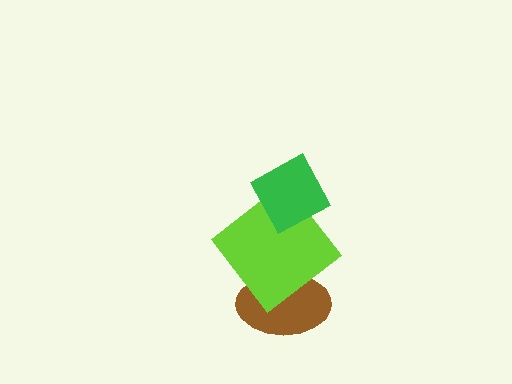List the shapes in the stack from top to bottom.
From top to bottom: the green diamond, the lime diamond, the brown ellipse.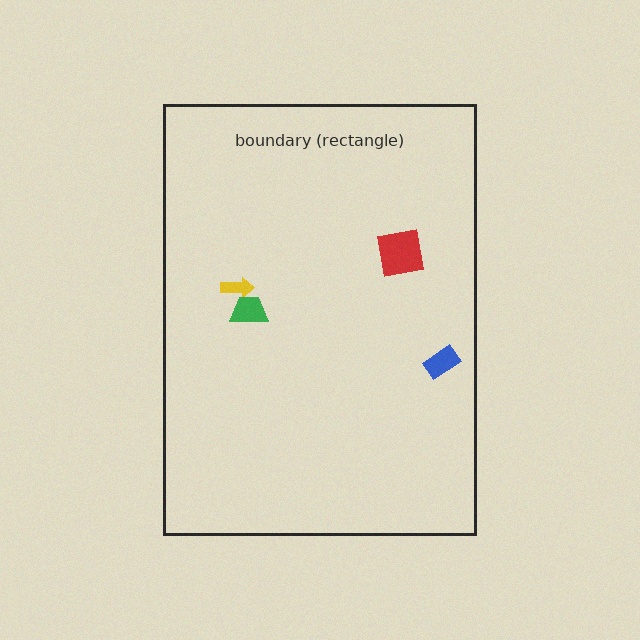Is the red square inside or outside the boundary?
Inside.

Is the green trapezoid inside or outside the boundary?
Inside.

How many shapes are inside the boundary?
4 inside, 0 outside.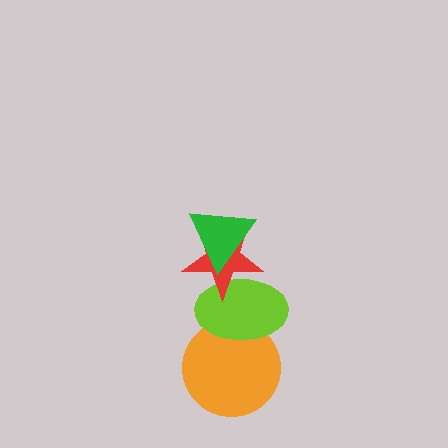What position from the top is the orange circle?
The orange circle is 4th from the top.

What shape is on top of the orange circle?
The lime ellipse is on top of the orange circle.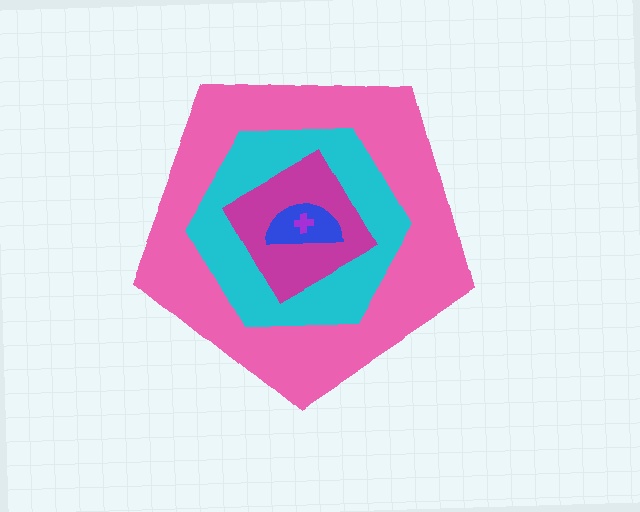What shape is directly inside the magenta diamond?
The blue semicircle.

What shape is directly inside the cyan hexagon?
The magenta diamond.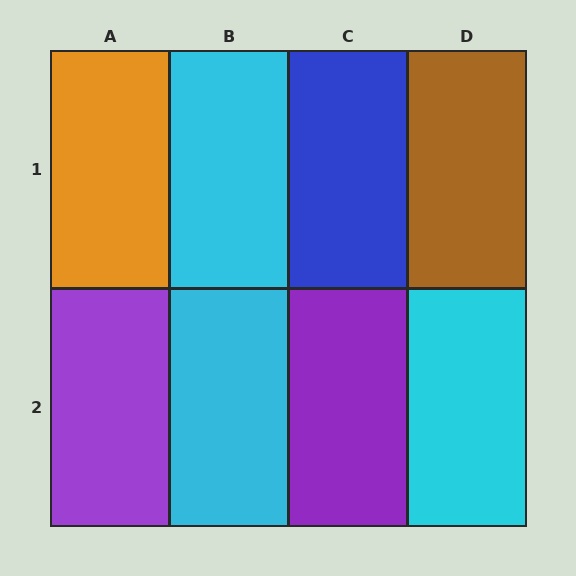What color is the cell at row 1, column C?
Blue.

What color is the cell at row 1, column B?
Cyan.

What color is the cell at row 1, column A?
Orange.